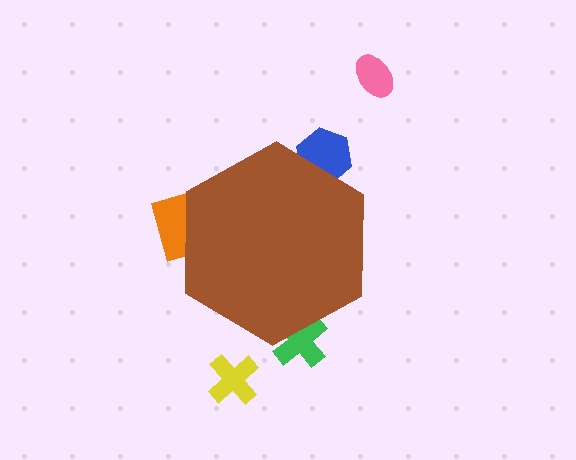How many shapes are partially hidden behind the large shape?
3 shapes are partially hidden.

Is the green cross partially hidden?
Yes, the green cross is partially hidden behind the brown hexagon.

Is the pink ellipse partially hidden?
No, the pink ellipse is fully visible.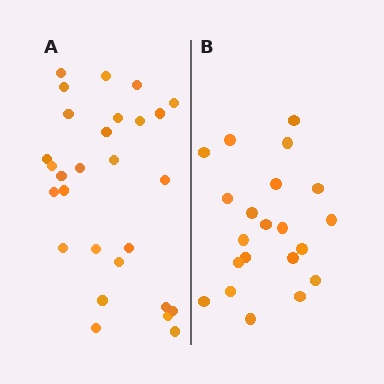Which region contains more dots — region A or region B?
Region A (the left region) has more dots.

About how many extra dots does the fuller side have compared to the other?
Region A has roughly 8 or so more dots than region B.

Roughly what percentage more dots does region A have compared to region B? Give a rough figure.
About 35% more.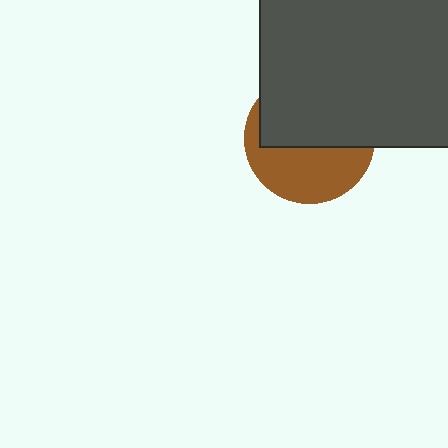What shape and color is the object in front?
The object in front is a dark gray rectangle.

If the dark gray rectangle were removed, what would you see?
You would see the complete brown circle.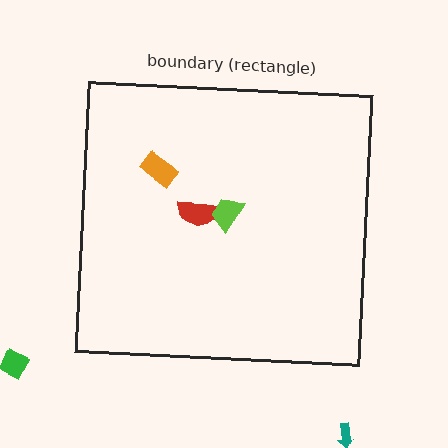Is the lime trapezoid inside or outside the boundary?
Inside.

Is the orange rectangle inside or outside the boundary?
Inside.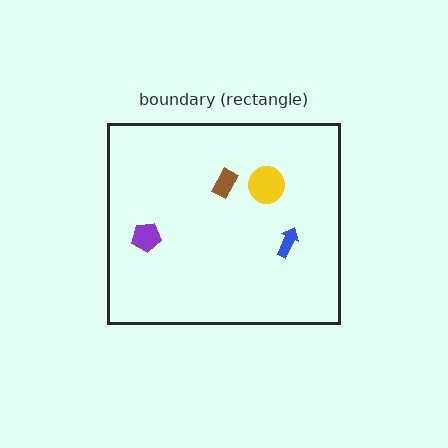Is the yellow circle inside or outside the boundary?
Inside.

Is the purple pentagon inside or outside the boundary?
Inside.